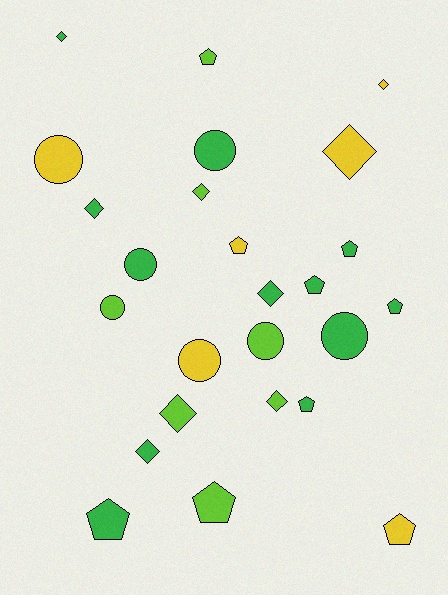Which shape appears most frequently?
Pentagon, with 9 objects.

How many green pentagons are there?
There are 5 green pentagons.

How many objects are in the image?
There are 25 objects.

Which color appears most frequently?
Green, with 12 objects.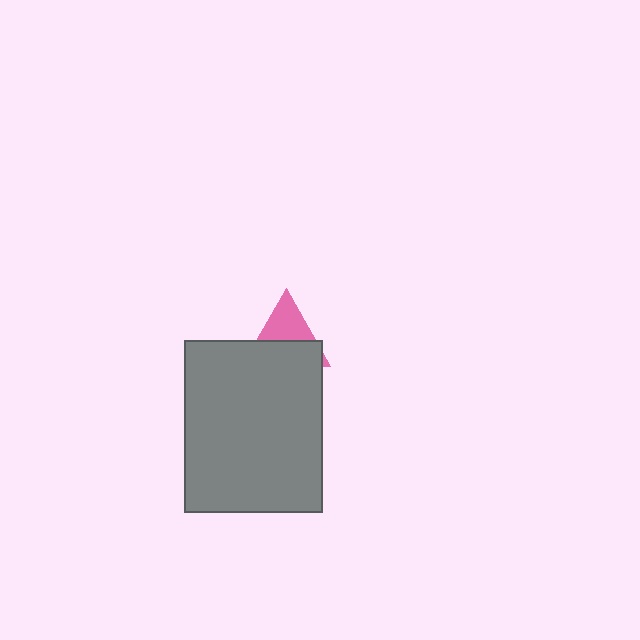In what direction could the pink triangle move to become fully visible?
The pink triangle could move up. That would shift it out from behind the gray rectangle entirely.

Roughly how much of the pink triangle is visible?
A small part of it is visible (roughly 44%).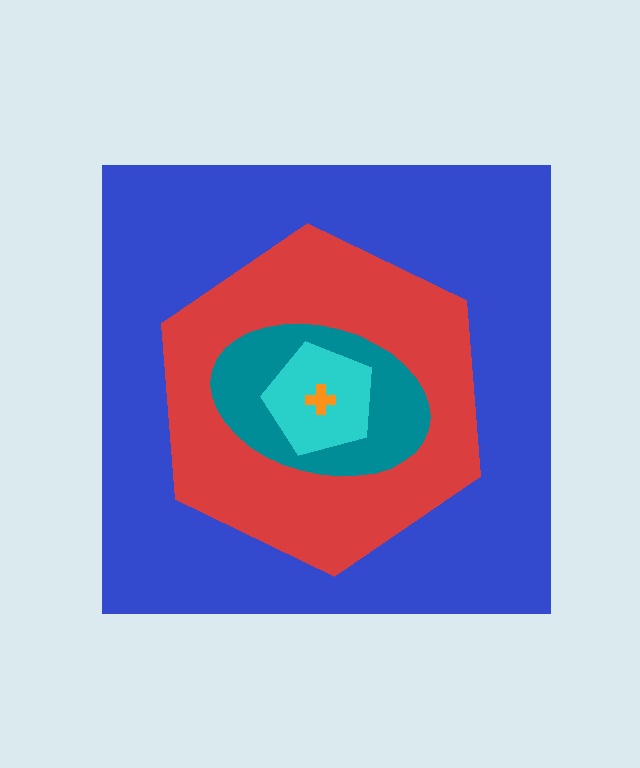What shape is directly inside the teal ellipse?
The cyan pentagon.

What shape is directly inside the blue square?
The red hexagon.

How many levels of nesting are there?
5.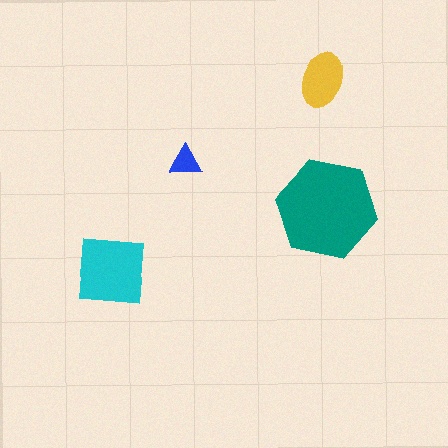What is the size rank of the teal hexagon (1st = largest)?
1st.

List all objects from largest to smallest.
The teal hexagon, the cyan square, the yellow ellipse, the blue triangle.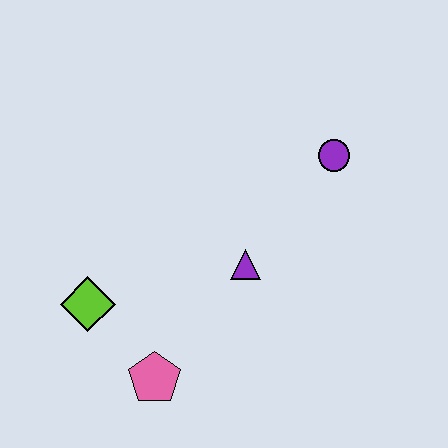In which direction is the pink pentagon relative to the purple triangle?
The pink pentagon is below the purple triangle.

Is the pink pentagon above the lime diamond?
No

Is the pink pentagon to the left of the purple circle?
Yes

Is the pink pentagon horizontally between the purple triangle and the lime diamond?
Yes